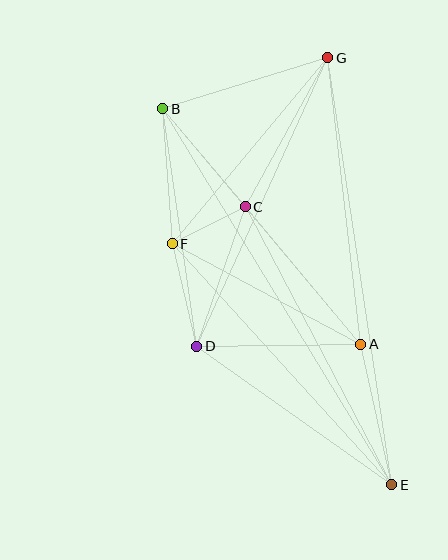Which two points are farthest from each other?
Points B and E are farthest from each other.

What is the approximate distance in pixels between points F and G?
The distance between F and G is approximately 242 pixels.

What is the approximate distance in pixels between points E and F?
The distance between E and F is approximately 326 pixels.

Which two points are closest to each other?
Points C and F are closest to each other.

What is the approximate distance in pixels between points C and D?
The distance between C and D is approximately 148 pixels.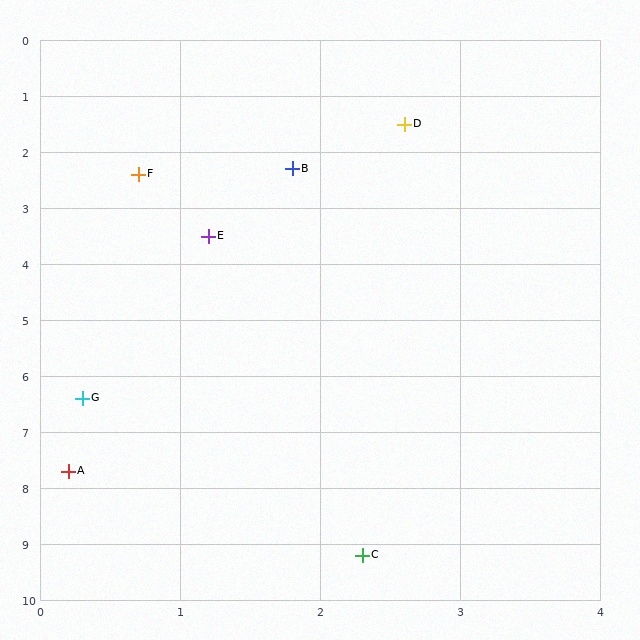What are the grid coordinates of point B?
Point B is at approximately (1.8, 2.3).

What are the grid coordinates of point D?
Point D is at approximately (2.6, 1.5).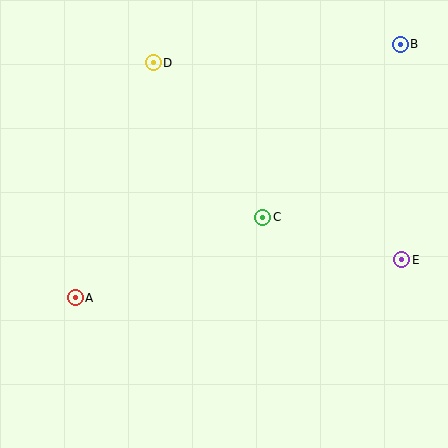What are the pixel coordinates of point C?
Point C is at (263, 217).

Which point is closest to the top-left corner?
Point D is closest to the top-left corner.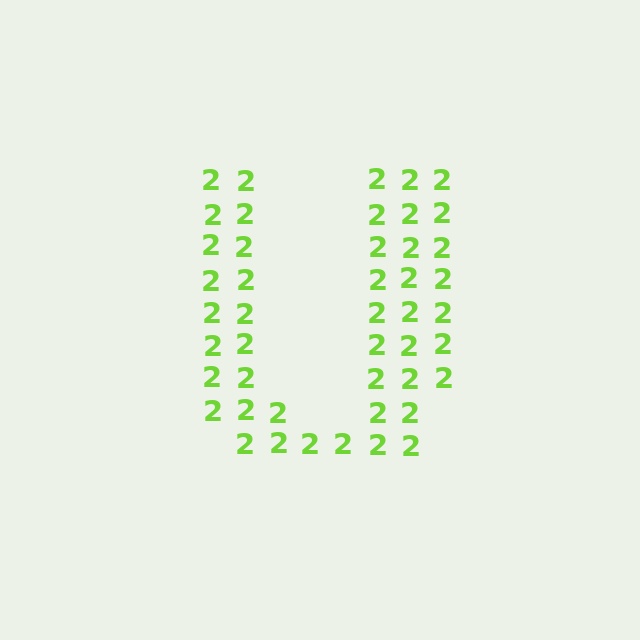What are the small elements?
The small elements are digit 2's.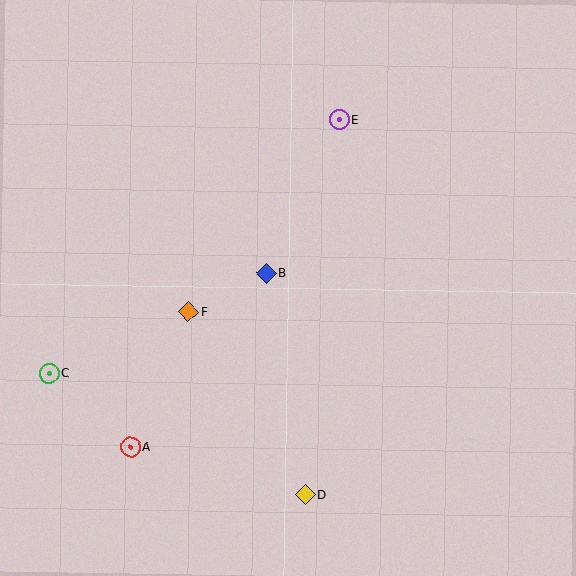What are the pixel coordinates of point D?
Point D is at (305, 494).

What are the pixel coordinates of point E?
Point E is at (339, 119).